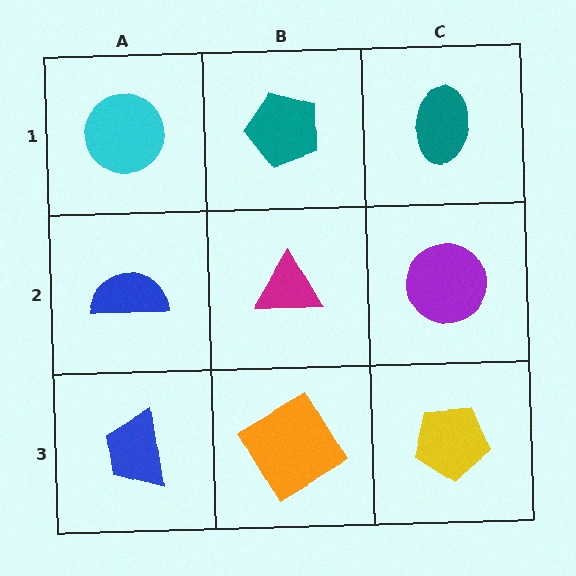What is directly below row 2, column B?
An orange diamond.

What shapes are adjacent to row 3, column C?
A purple circle (row 2, column C), an orange diamond (row 3, column B).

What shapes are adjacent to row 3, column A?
A blue semicircle (row 2, column A), an orange diamond (row 3, column B).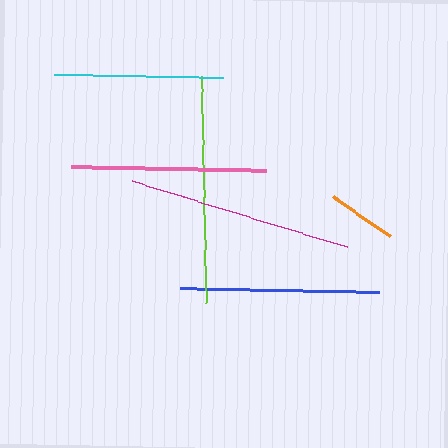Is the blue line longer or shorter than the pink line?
The blue line is longer than the pink line.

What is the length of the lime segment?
The lime segment is approximately 228 pixels long.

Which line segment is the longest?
The lime line is the longest at approximately 228 pixels.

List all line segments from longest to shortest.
From longest to shortest: lime, magenta, blue, pink, cyan, orange.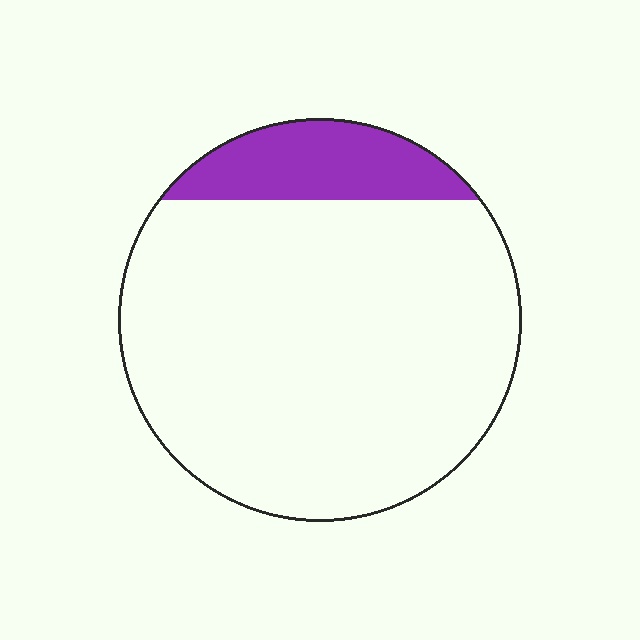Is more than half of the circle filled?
No.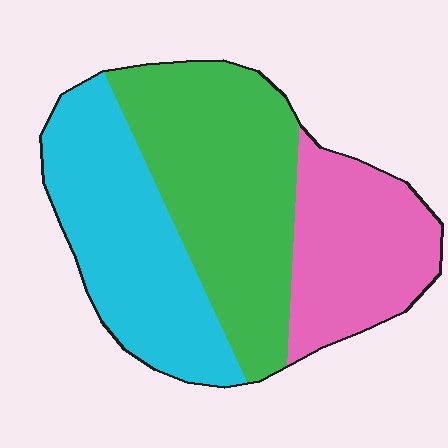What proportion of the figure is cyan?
Cyan takes up about one third (1/3) of the figure.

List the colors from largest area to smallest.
From largest to smallest: green, cyan, pink.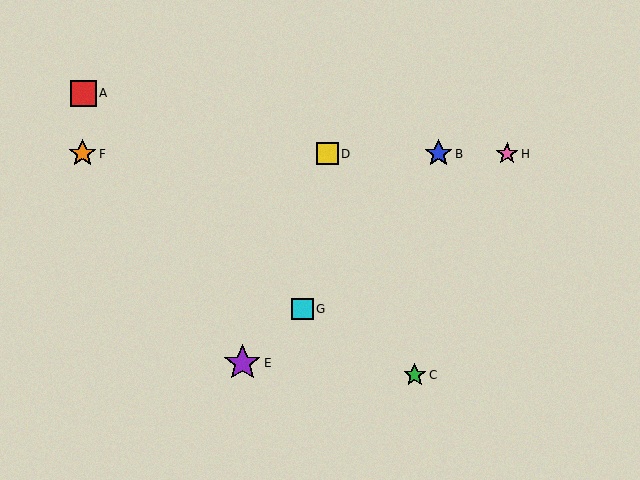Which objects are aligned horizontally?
Objects B, D, F, H are aligned horizontally.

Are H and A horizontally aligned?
No, H is at y≈154 and A is at y≈93.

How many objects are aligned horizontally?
4 objects (B, D, F, H) are aligned horizontally.